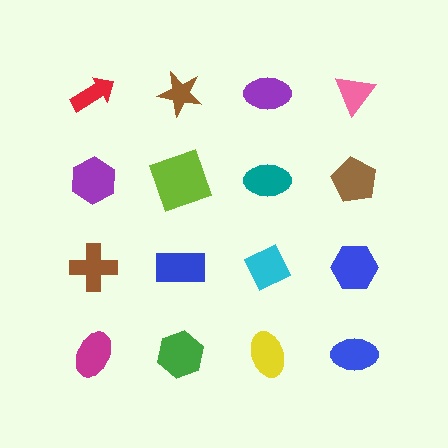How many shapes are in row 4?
4 shapes.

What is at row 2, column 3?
A teal ellipse.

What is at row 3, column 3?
A cyan diamond.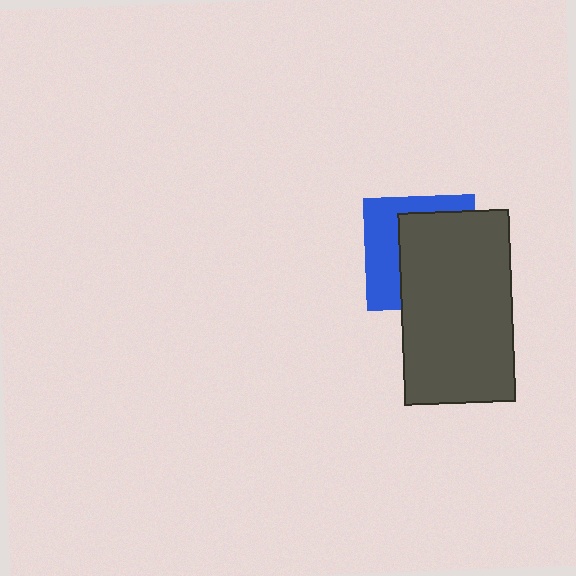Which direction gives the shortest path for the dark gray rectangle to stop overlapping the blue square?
Moving right gives the shortest separation.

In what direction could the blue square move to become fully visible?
The blue square could move left. That would shift it out from behind the dark gray rectangle entirely.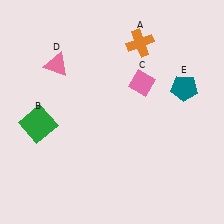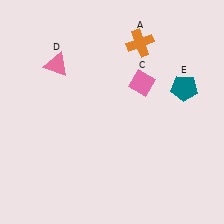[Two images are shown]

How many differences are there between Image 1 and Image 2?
There is 1 difference between the two images.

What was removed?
The green square (B) was removed in Image 2.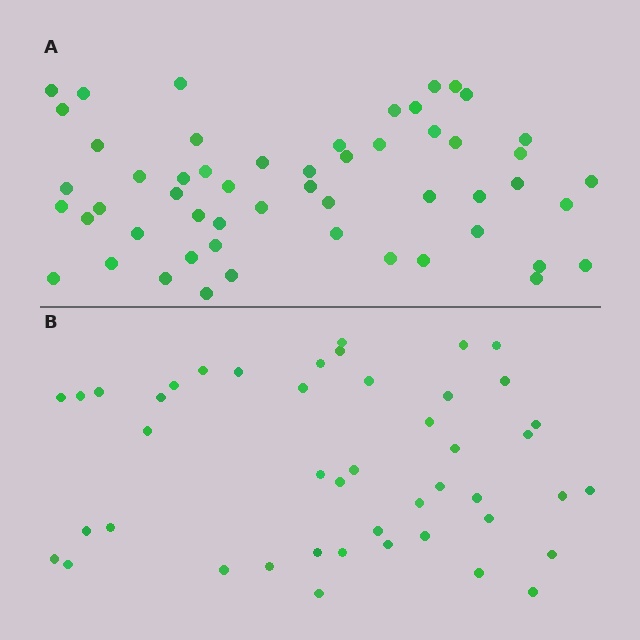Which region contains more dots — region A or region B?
Region A (the top region) has more dots.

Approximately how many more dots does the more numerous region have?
Region A has roughly 8 or so more dots than region B.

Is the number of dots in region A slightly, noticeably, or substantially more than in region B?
Region A has only slightly more — the two regions are fairly close. The ratio is roughly 1.2 to 1.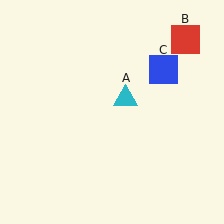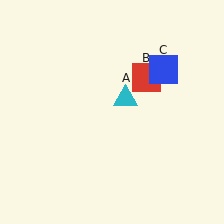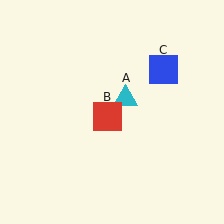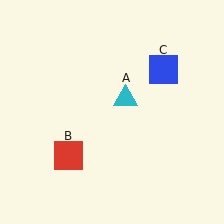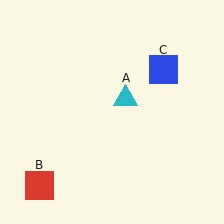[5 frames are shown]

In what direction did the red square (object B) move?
The red square (object B) moved down and to the left.